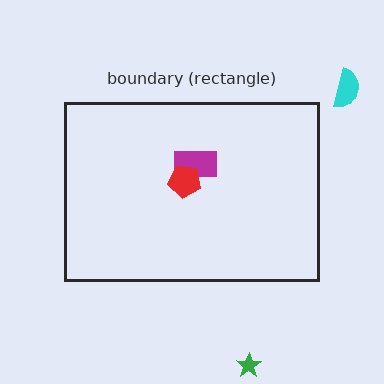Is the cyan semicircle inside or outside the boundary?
Outside.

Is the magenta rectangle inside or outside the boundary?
Inside.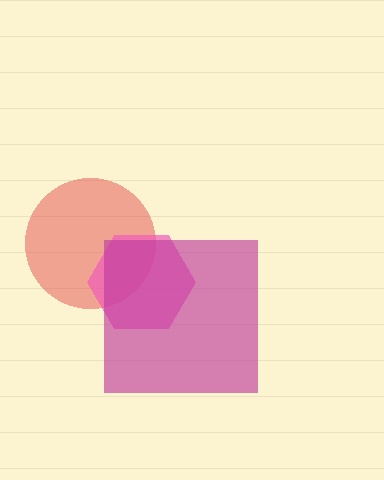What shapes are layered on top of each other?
The layered shapes are: a red circle, a pink hexagon, a magenta square.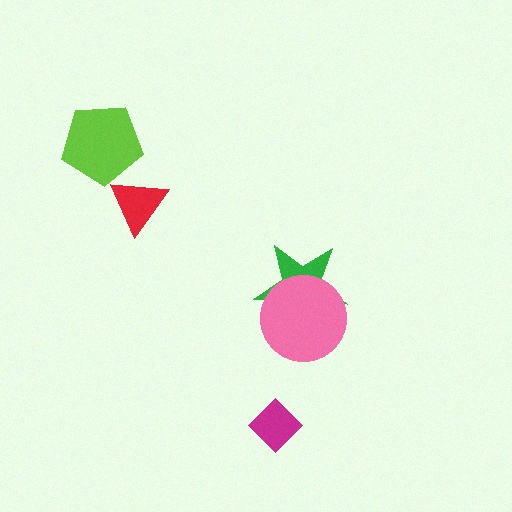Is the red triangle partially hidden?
No, no other shape covers it.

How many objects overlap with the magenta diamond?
0 objects overlap with the magenta diamond.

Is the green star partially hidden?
Yes, it is partially covered by another shape.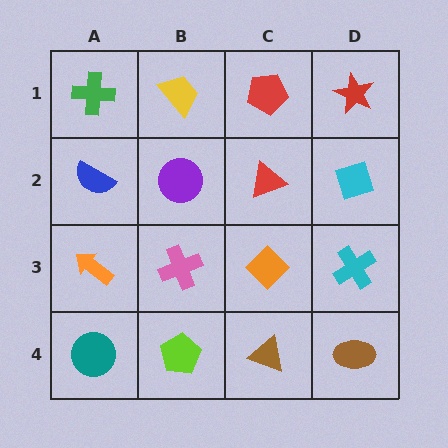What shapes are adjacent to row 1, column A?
A blue semicircle (row 2, column A), a yellow trapezoid (row 1, column B).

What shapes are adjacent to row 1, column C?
A red triangle (row 2, column C), a yellow trapezoid (row 1, column B), a red star (row 1, column D).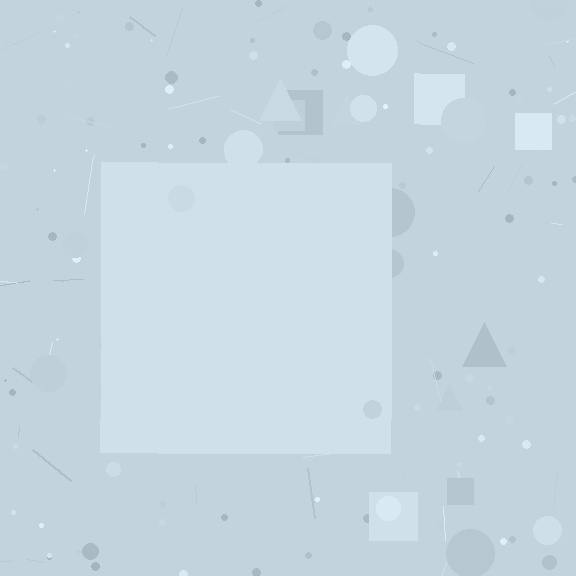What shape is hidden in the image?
A square is hidden in the image.